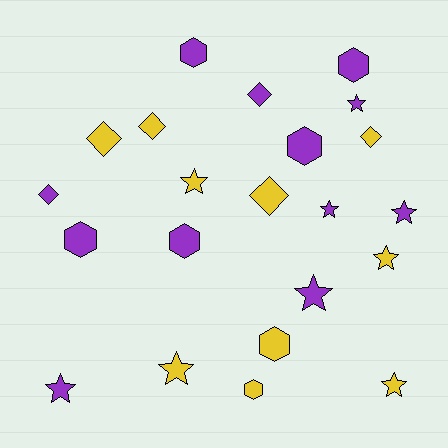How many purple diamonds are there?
There are 2 purple diamonds.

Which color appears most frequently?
Purple, with 12 objects.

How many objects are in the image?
There are 22 objects.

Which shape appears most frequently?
Star, with 9 objects.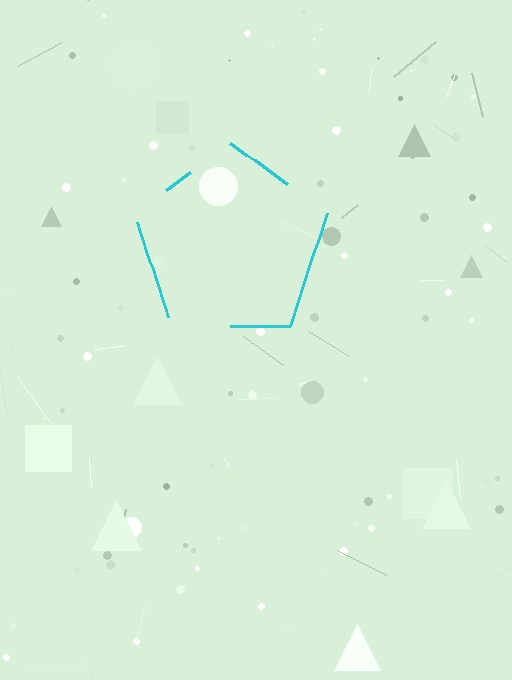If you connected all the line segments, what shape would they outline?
They would outline a pentagon.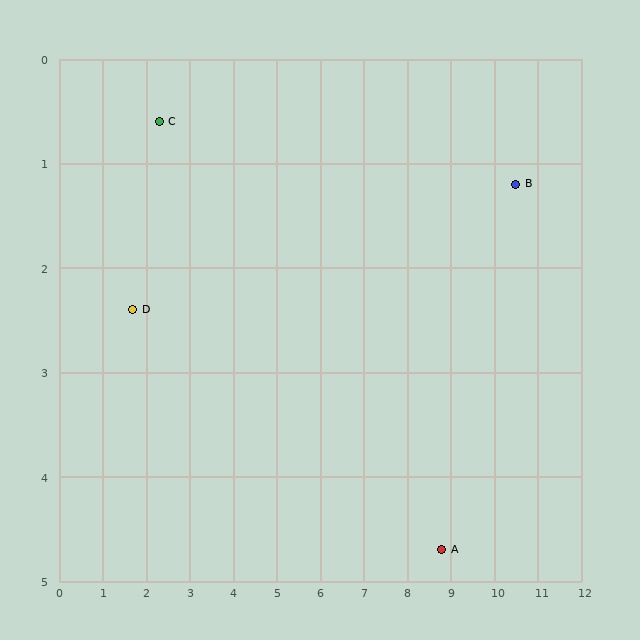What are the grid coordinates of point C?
Point C is at approximately (2.3, 0.6).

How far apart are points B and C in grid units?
Points B and C are about 8.2 grid units apart.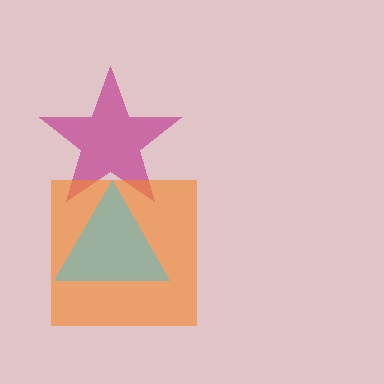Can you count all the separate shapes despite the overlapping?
Yes, there are 3 separate shapes.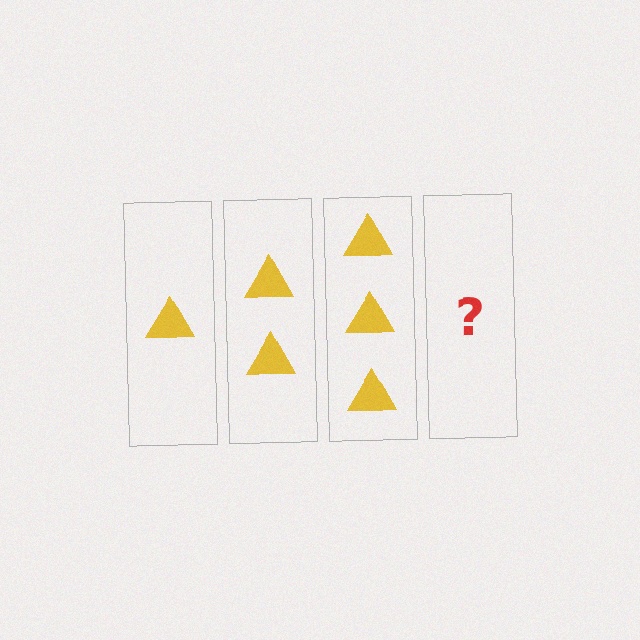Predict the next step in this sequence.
The next step is 4 triangles.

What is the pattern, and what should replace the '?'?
The pattern is that each step adds one more triangle. The '?' should be 4 triangles.